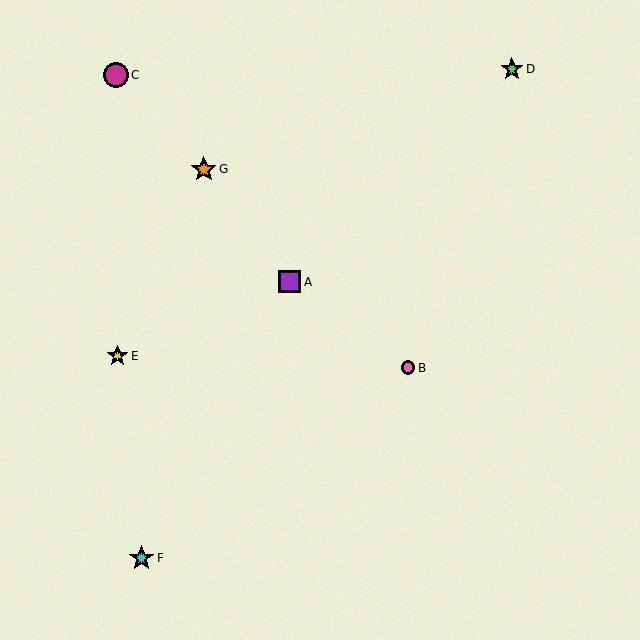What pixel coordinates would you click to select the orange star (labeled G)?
Click at (204, 169) to select the orange star G.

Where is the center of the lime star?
The center of the lime star is at (512, 69).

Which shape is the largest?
The orange star (labeled G) is the largest.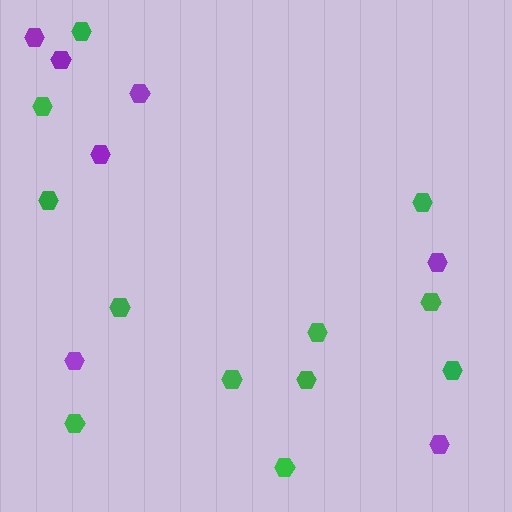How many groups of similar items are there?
There are 2 groups: one group of green hexagons (12) and one group of purple hexagons (7).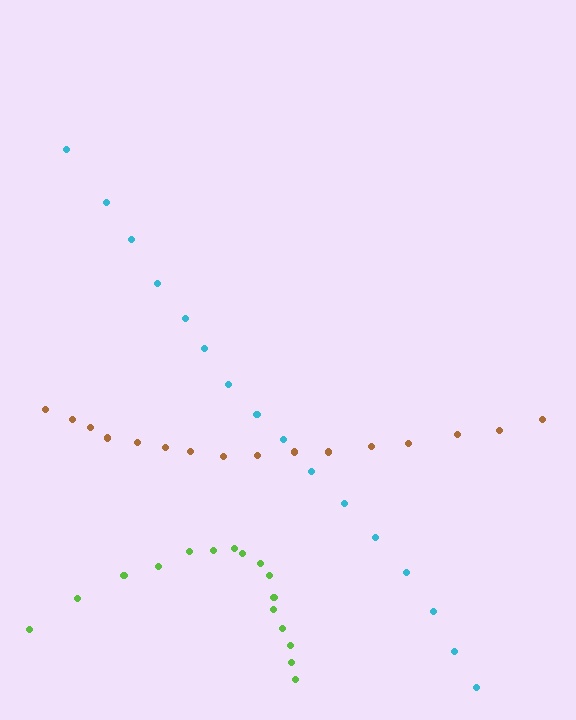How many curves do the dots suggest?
There are 3 distinct paths.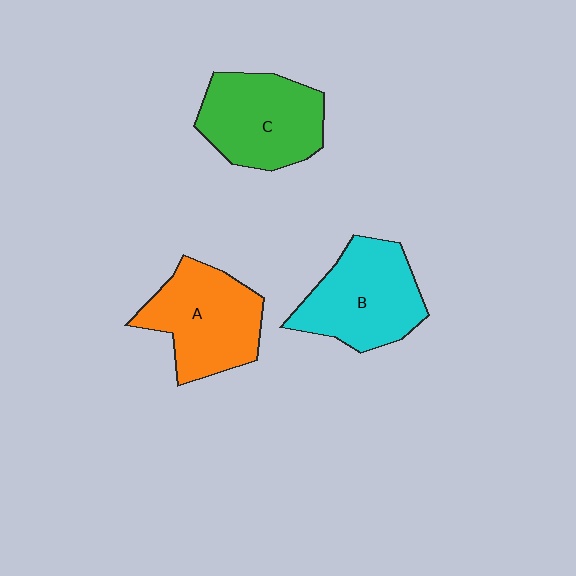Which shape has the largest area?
Shape A (orange).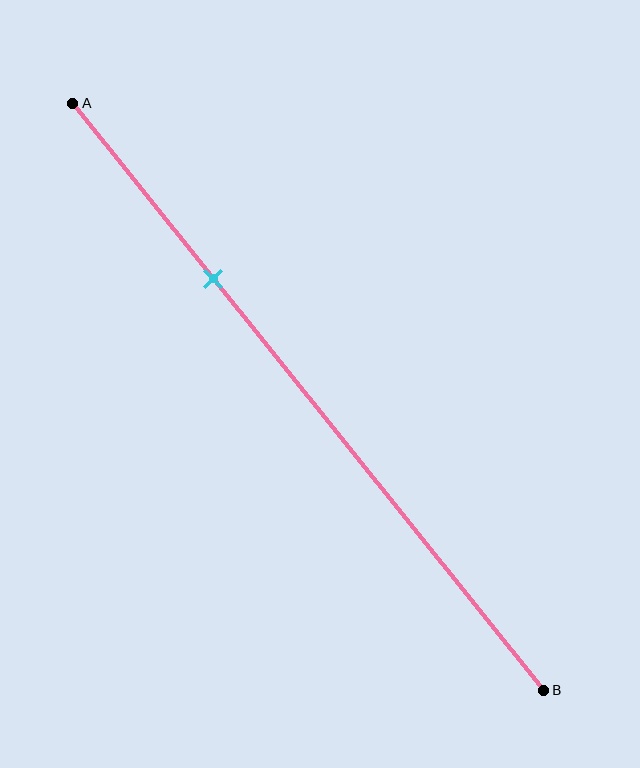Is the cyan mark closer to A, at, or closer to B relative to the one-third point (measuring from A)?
The cyan mark is closer to point A than the one-third point of segment AB.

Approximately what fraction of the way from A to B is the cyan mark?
The cyan mark is approximately 30% of the way from A to B.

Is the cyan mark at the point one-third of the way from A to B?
No, the mark is at about 30% from A, not at the 33% one-third point.